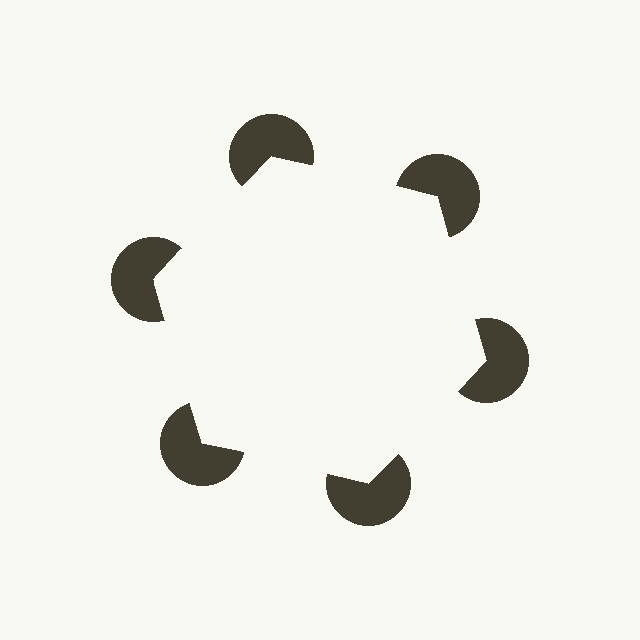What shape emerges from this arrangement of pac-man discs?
An illusory hexagon — its edges are inferred from the aligned wedge cuts in the pac-man discs, not physically drawn.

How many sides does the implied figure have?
6 sides.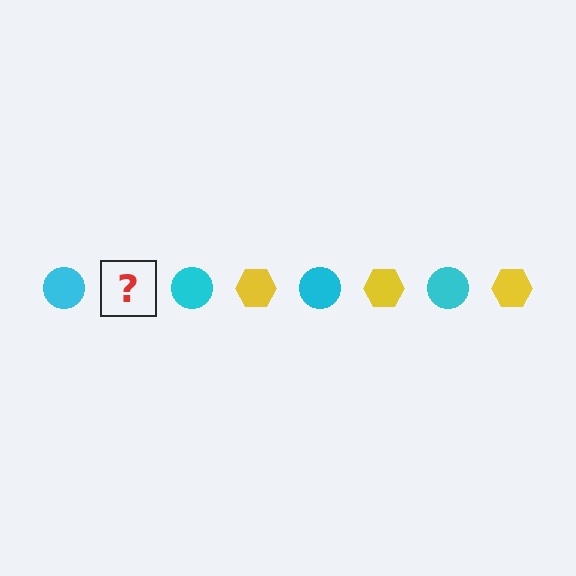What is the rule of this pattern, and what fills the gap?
The rule is that the pattern alternates between cyan circle and yellow hexagon. The gap should be filled with a yellow hexagon.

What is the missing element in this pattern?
The missing element is a yellow hexagon.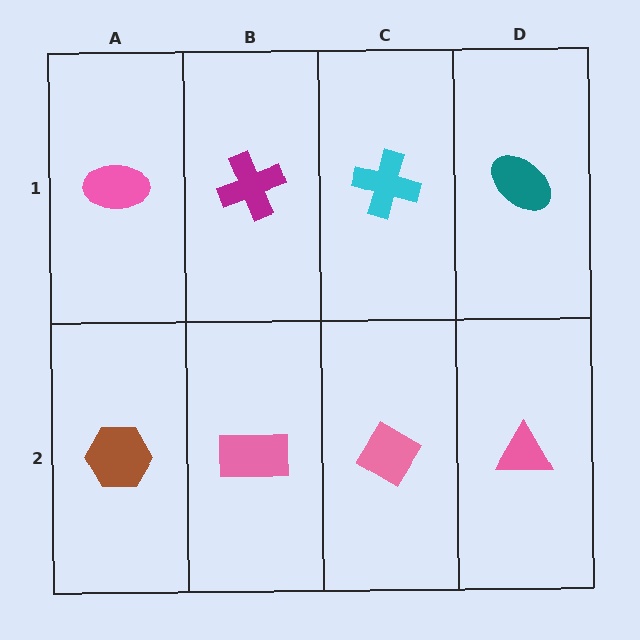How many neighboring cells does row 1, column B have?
3.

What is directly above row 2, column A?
A pink ellipse.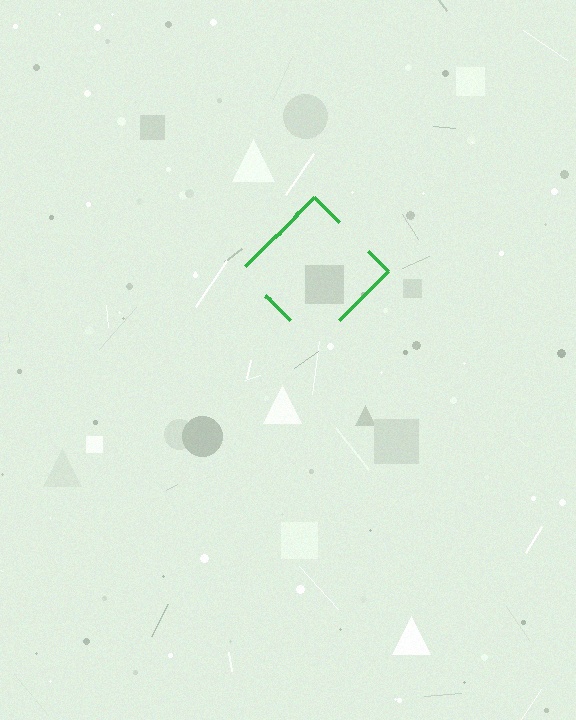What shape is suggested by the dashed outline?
The dashed outline suggests a diamond.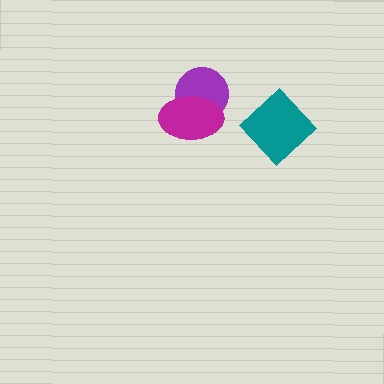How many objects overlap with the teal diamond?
0 objects overlap with the teal diamond.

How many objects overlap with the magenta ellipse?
1 object overlaps with the magenta ellipse.